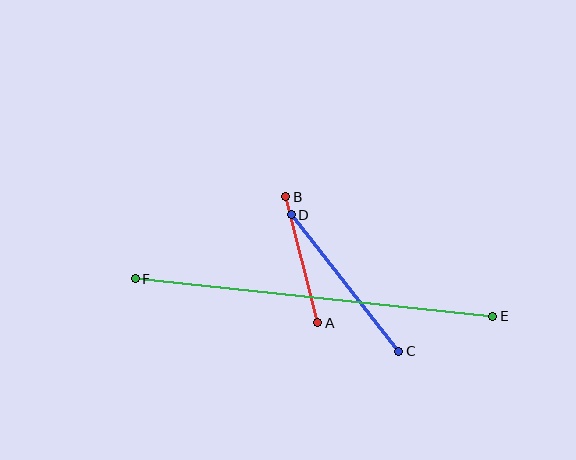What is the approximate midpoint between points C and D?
The midpoint is at approximately (345, 283) pixels.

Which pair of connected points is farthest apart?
Points E and F are farthest apart.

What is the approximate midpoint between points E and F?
The midpoint is at approximately (314, 297) pixels.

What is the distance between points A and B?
The distance is approximately 130 pixels.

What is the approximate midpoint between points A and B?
The midpoint is at approximately (302, 260) pixels.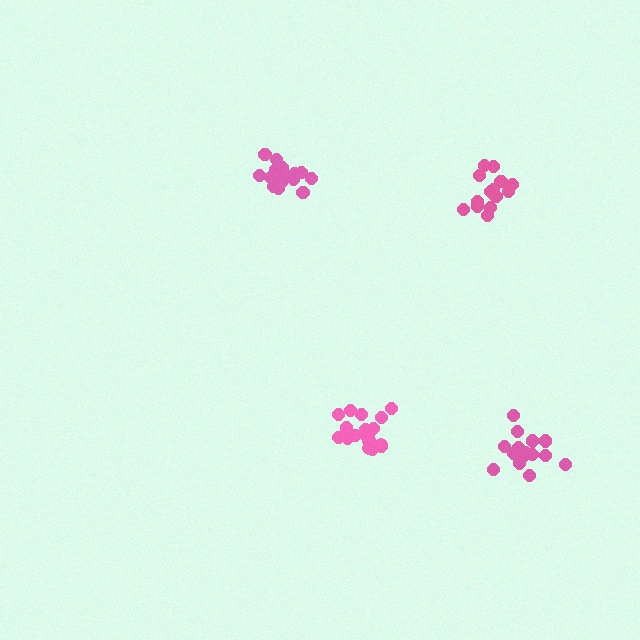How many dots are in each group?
Group 1: 18 dots, Group 2: 19 dots, Group 3: 15 dots, Group 4: 20 dots (72 total).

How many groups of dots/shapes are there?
There are 4 groups.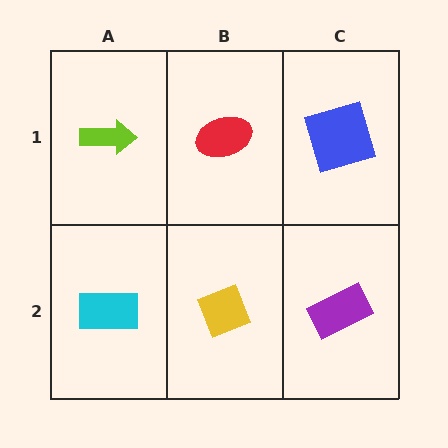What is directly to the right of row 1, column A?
A red ellipse.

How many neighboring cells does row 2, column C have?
2.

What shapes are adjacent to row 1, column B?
A yellow diamond (row 2, column B), a lime arrow (row 1, column A), a blue square (row 1, column C).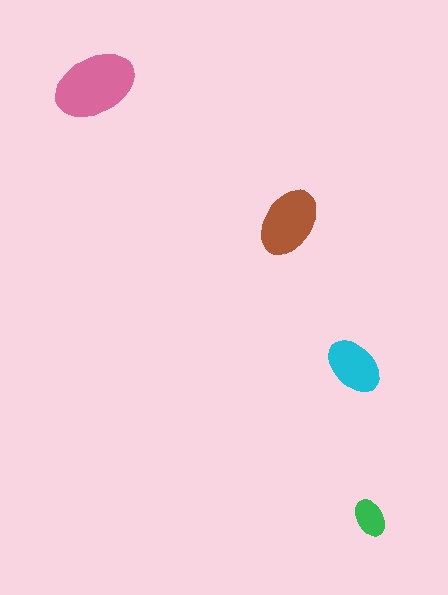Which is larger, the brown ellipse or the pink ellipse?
The pink one.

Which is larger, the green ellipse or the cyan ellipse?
The cyan one.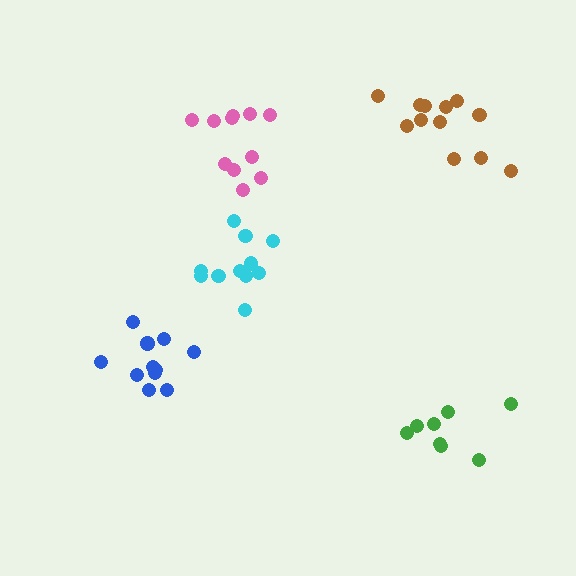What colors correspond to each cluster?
The clusters are colored: cyan, green, pink, blue, brown.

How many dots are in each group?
Group 1: 11 dots, Group 2: 8 dots, Group 3: 11 dots, Group 4: 11 dots, Group 5: 12 dots (53 total).